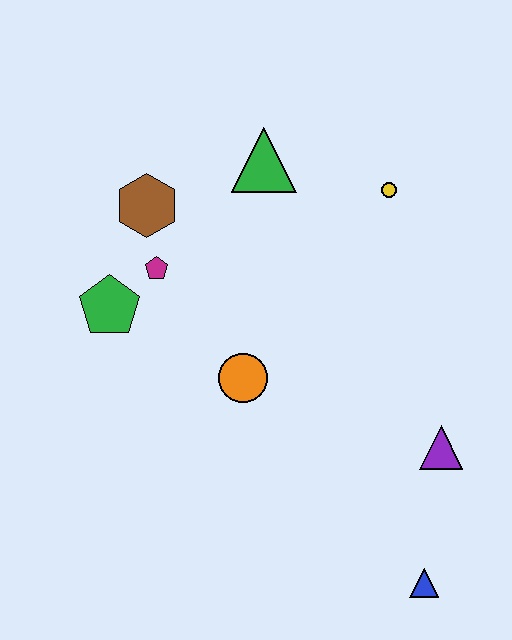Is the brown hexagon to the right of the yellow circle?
No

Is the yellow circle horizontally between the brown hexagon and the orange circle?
No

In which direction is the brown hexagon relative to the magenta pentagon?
The brown hexagon is above the magenta pentagon.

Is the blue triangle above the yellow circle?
No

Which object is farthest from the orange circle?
The blue triangle is farthest from the orange circle.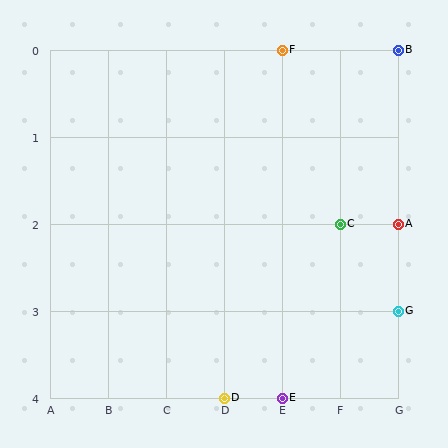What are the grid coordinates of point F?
Point F is at grid coordinates (E, 0).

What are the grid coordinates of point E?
Point E is at grid coordinates (E, 4).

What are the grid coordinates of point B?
Point B is at grid coordinates (G, 0).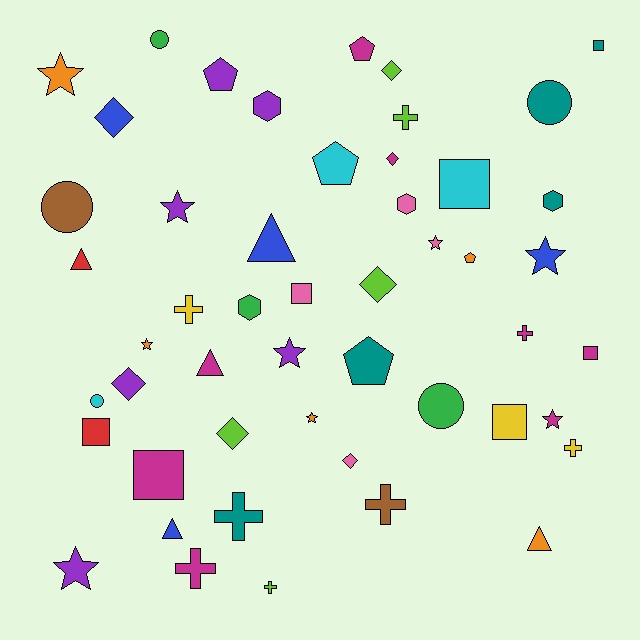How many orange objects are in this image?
There are 5 orange objects.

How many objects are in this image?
There are 50 objects.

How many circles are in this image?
There are 5 circles.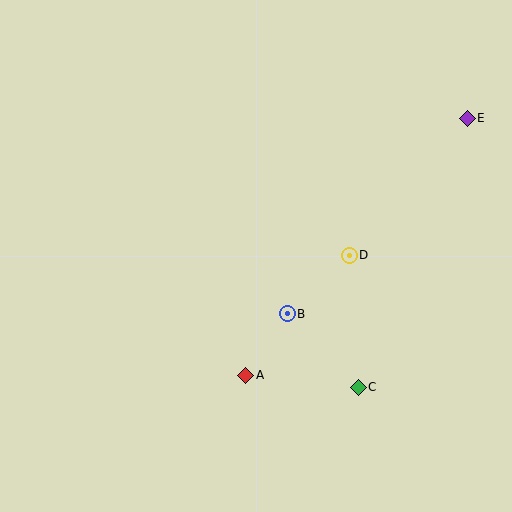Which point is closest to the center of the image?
Point B at (287, 314) is closest to the center.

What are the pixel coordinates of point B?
Point B is at (287, 314).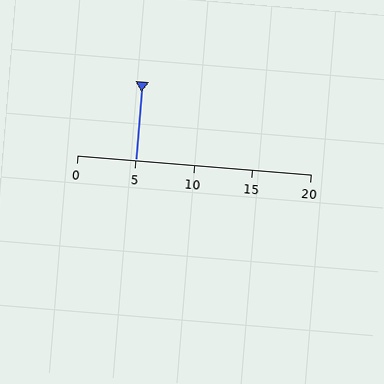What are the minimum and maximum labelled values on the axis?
The axis runs from 0 to 20.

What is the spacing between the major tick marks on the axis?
The major ticks are spaced 5 apart.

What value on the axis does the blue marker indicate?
The marker indicates approximately 5.